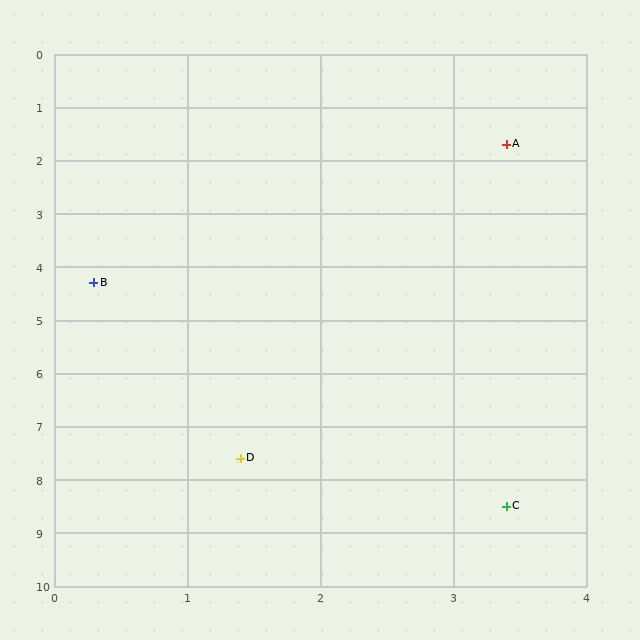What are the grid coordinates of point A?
Point A is at approximately (3.4, 1.7).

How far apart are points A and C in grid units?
Points A and C are about 6.8 grid units apart.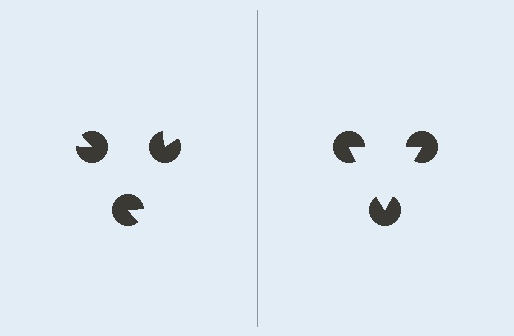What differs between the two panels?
The pac-man discs are positioned identically on both sides; only the wedge orientations differ. On the right they align to a triangle; on the left they are misaligned.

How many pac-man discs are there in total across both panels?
6 — 3 on each side.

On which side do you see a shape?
An illusory triangle appears on the right side. On the left side the wedge cuts are rotated, so no coherent shape forms.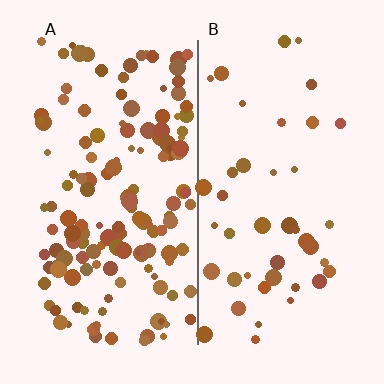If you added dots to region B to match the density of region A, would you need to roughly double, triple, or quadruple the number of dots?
Approximately triple.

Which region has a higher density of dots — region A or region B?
A (the left).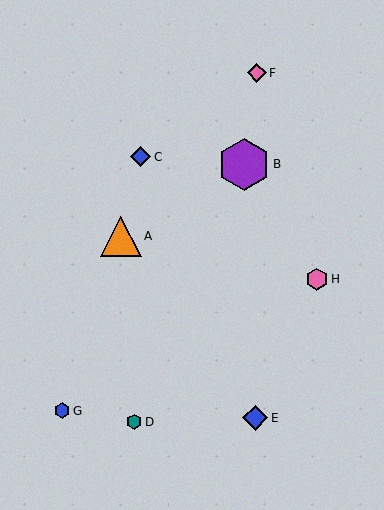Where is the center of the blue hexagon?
The center of the blue hexagon is at (62, 411).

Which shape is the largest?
The purple hexagon (labeled B) is the largest.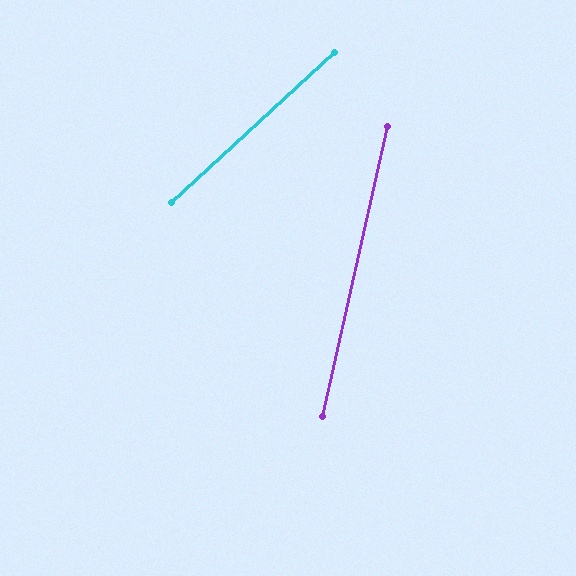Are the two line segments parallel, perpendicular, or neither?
Neither parallel nor perpendicular — they differ by about 35°.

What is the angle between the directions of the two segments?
Approximately 35 degrees.